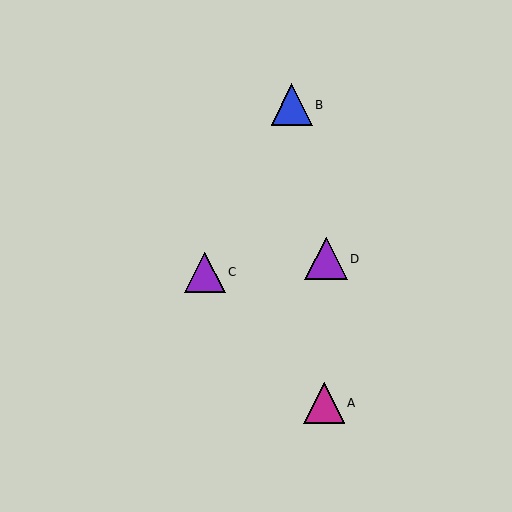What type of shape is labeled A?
Shape A is a magenta triangle.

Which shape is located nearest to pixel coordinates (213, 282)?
The purple triangle (labeled C) at (205, 272) is nearest to that location.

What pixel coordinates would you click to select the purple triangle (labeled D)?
Click at (326, 259) to select the purple triangle D.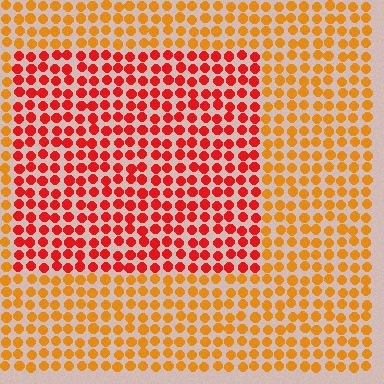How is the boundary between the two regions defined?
The boundary is defined purely by a slight shift in hue (about 36 degrees). Spacing, size, and orientation are identical on both sides.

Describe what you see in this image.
The image is filled with small orange elements in a uniform arrangement. A rectangle-shaped region is visible where the elements are tinted to a slightly different hue, forming a subtle color boundary.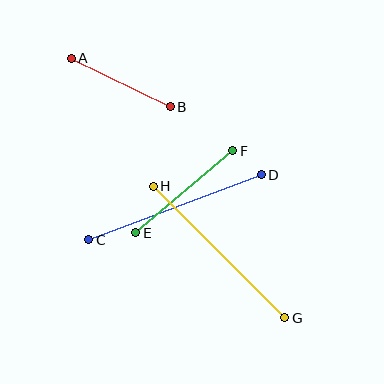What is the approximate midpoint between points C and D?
The midpoint is at approximately (175, 207) pixels.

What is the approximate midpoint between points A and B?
The midpoint is at approximately (121, 83) pixels.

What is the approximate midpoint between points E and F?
The midpoint is at approximately (184, 192) pixels.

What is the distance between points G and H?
The distance is approximately 186 pixels.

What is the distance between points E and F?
The distance is approximately 127 pixels.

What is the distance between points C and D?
The distance is approximately 185 pixels.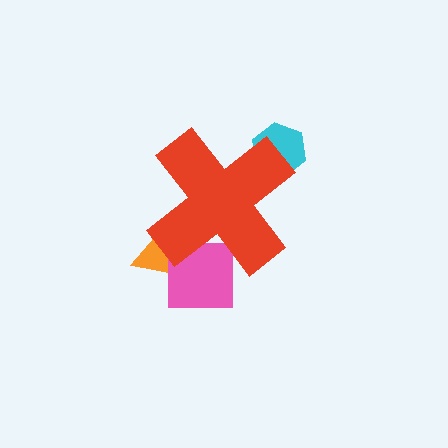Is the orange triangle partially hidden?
Yes, the orange triangle is partially hidden behind the red cross.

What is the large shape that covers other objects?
A red cross.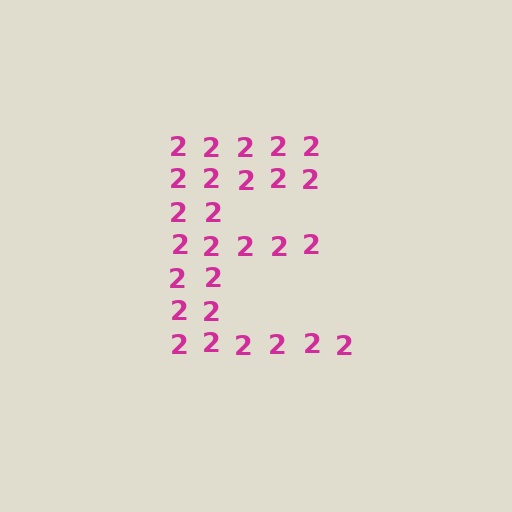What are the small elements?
The small elements are digit 2's.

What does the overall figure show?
The overall figure shows the letter E.